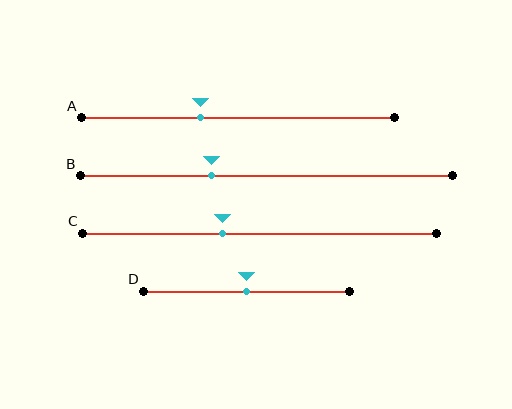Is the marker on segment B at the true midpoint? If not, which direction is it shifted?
No, the marker on segment B is shifted to the left by about 15% of the segment length.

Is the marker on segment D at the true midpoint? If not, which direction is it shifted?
Yes, the marker on segment D is at the true midpoint.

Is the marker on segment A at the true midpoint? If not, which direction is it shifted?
No, the marker on segment A is shifted to the left by about 12% of the segment length.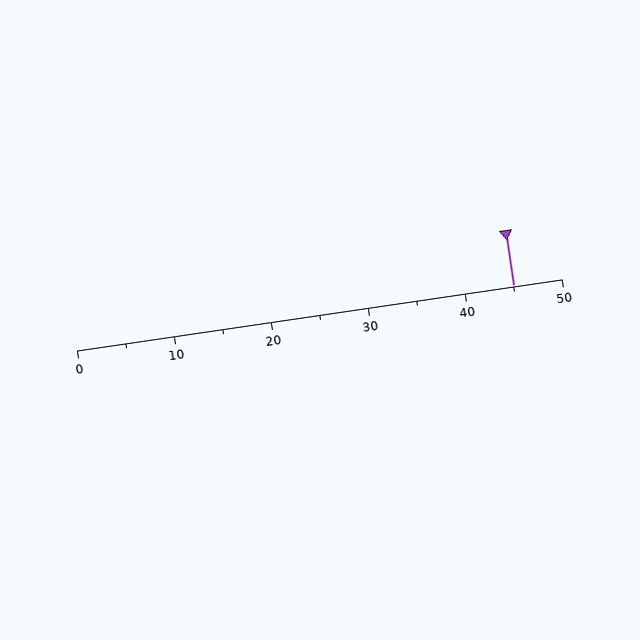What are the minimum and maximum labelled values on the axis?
The axis runs from 0 to 50.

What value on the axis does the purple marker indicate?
The marker indicates approximately 45.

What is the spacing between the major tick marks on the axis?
The major ticks are spaced 10 apart.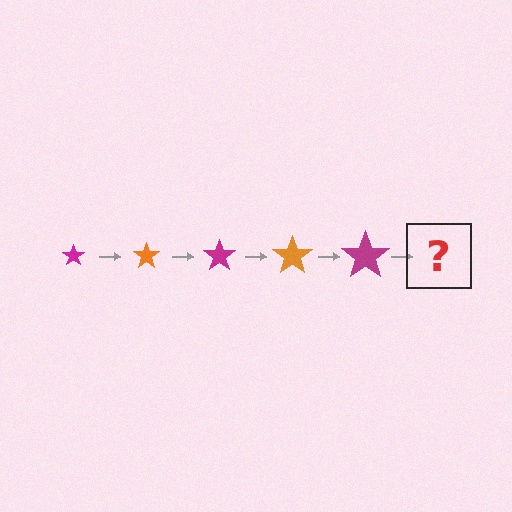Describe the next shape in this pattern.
It should be an orange star, larger than the previous one.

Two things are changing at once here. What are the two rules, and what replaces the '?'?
The two rules are that the star grows larger each step and the color cycles through magenta and orange. The '?' should be an orange star, larger than the previous one.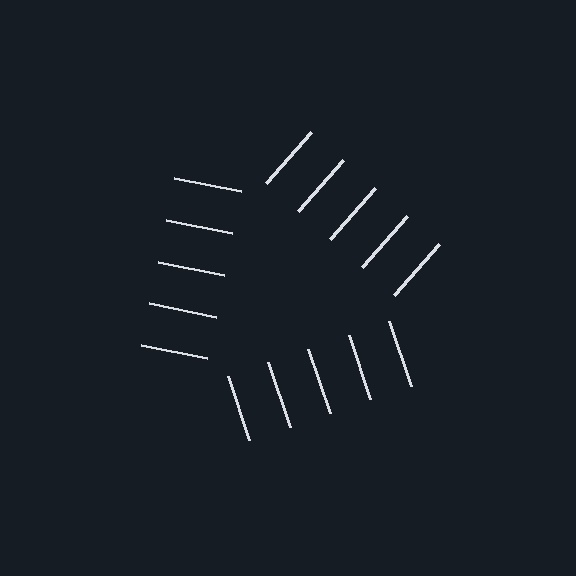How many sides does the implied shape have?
3 sides — the line-ends trace a triangle.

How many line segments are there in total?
15 — 5 along each of the 3 edges.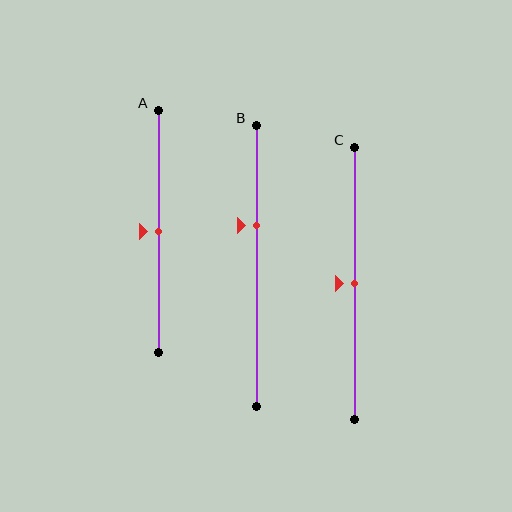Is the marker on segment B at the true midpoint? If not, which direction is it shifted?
No, the marker on segment B is shifted upward by about 15% of the segment length.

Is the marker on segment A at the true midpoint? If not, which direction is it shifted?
Yes, the marker on segment A is at the true midpoint.